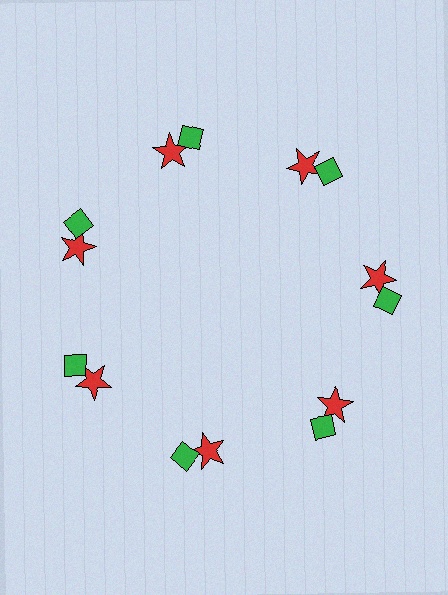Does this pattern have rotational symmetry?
Yes, this pattern has 7-fold rotational symmetry. It looks the same after rotating 51 degrees around the center.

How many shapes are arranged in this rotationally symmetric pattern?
There are 14 shapes, arranged in 7 groups of 2.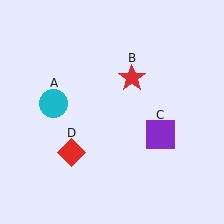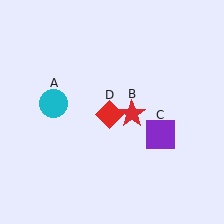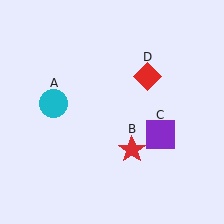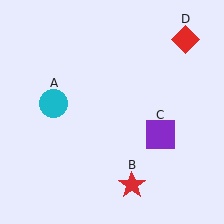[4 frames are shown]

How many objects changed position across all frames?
2 objects changed position: red star (object B), red diamond (object D).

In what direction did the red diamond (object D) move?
The red diamond (object D) moved up and to the right.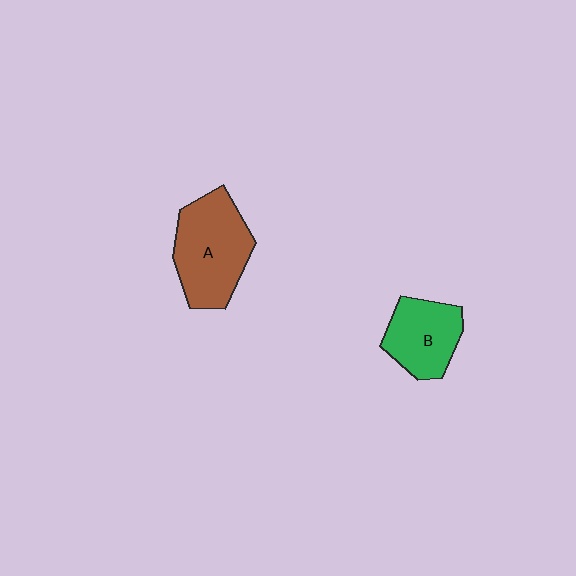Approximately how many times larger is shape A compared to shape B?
Approximately 1.4 times.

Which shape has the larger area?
Shape A (brown).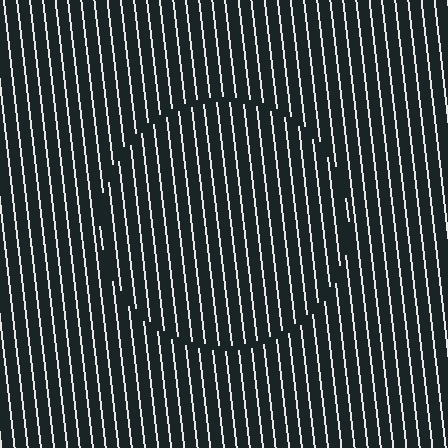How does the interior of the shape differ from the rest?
The interior of the shape contains the same grating, shifted by half a period — the contour is defined by the phase discontinuity where line-ends from the inner and outer gratings abut.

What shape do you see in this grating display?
An illusory circle. The interior of the shape contains the same grating, shifted by half a period — the contour is defined by the phase discontinuity where line-ends from the inner and outer gratings abut.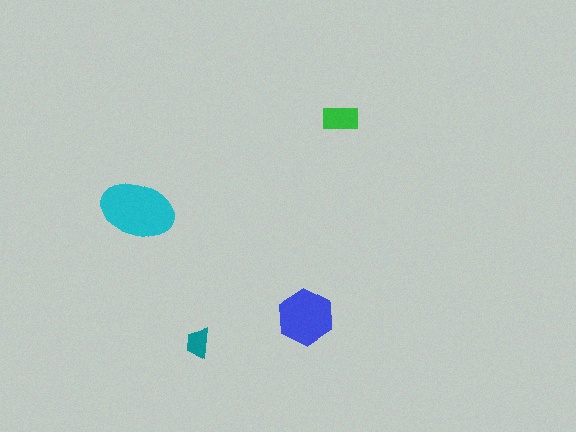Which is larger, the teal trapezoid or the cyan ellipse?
The cyan ellipse.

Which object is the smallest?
The teal trapezoid.